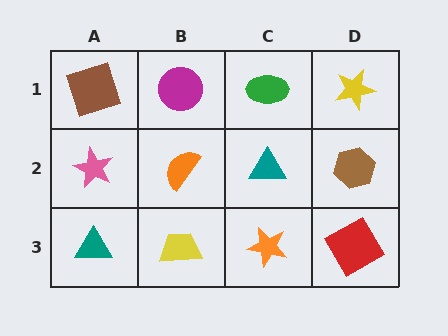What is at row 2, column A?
A pink star.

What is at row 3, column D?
A red diamond.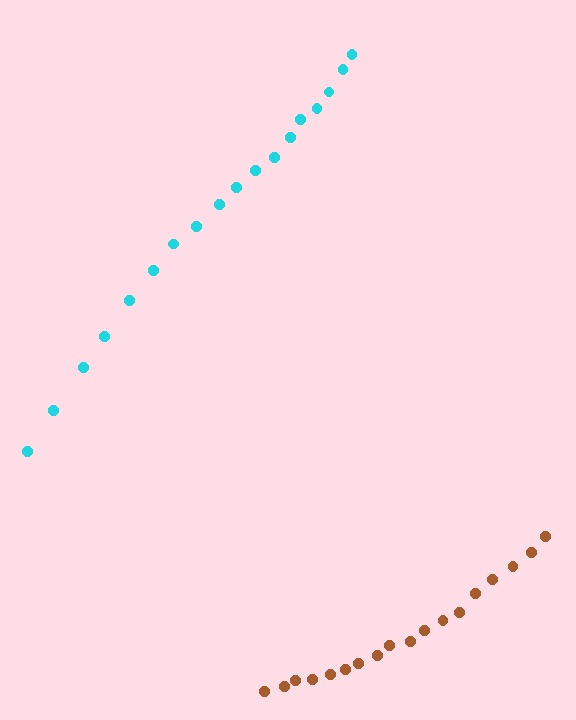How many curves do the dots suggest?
There are 2 distinct paths.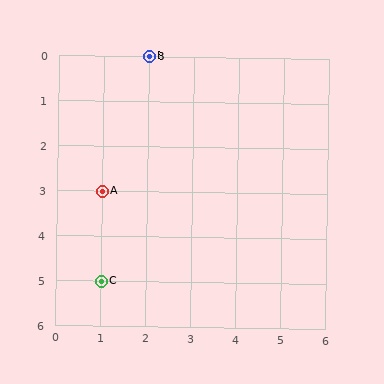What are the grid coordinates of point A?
Point A is at grid coordinates (1, 3).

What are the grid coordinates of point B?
Point B is at grid coordinates (2, 0).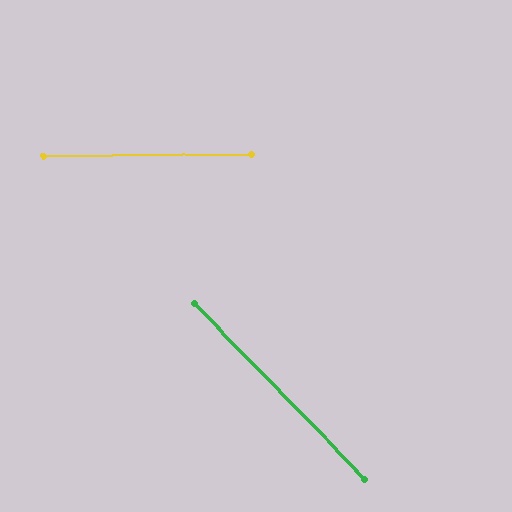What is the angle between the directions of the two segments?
Approximately 46 degrees.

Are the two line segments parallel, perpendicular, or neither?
Neither parallel nor perpendicular — they differ by about 46°.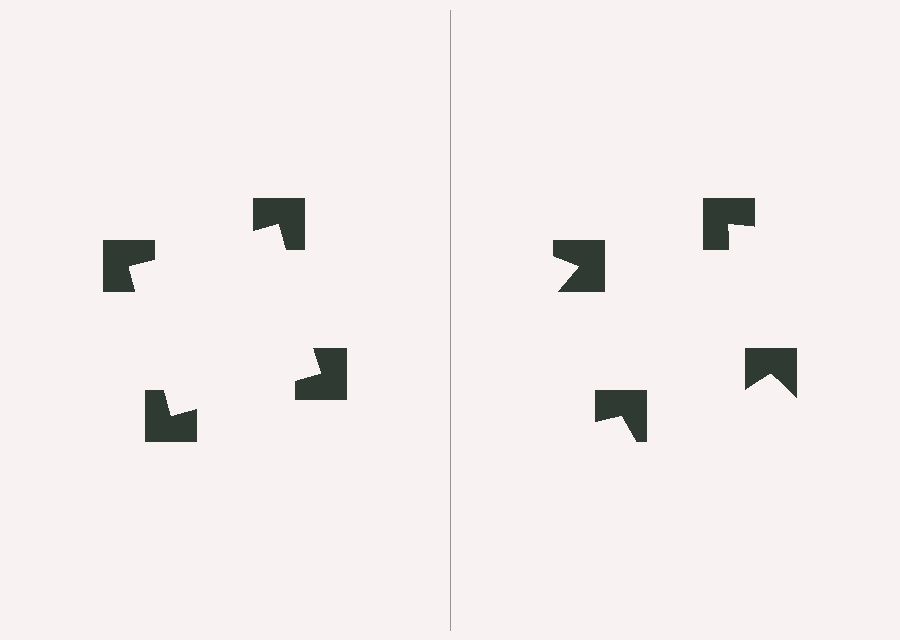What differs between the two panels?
The notched squares are positioned identically on both sides; only the wedge orientations differ. On the left they align to a square; on the right they are misaligned.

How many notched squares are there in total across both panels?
8 — 4 on each side.